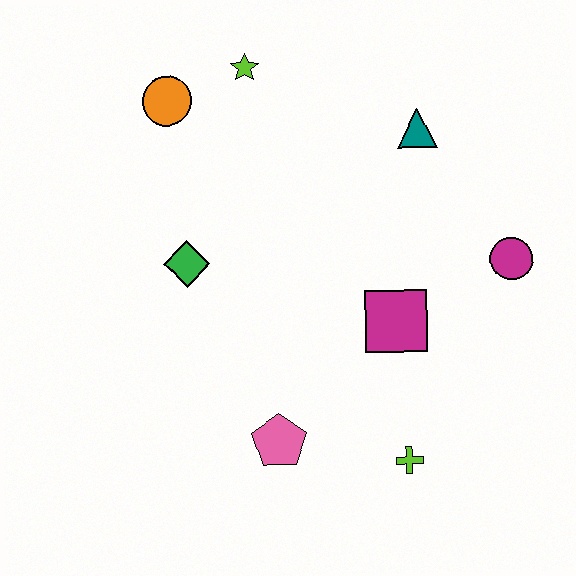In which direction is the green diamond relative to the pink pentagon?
The green diamond is above the pink pentagon.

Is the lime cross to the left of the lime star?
No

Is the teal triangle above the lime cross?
Yes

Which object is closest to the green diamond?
The orange circle is closest to the green diamond.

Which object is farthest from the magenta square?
The orange circle is farthest from the magenta square.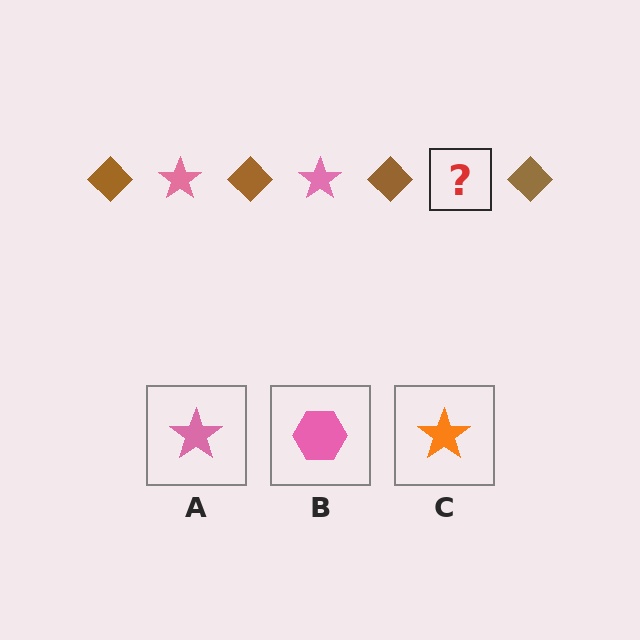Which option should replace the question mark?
Option A.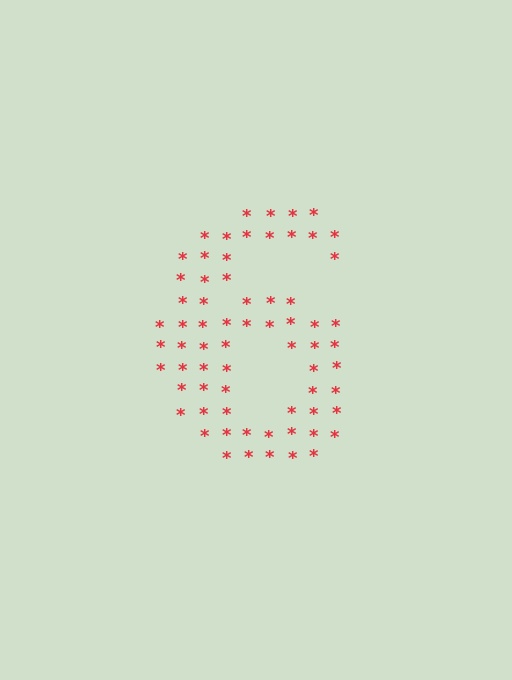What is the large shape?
The large shape is the digit 6.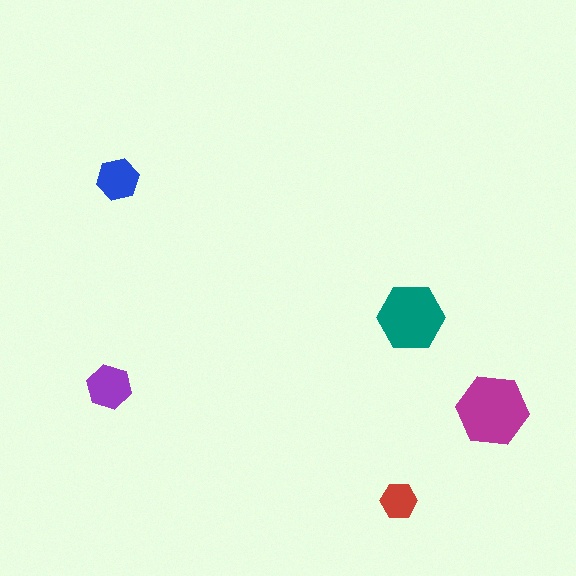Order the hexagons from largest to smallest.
the magenta one, the teal one, the purple one, the blue one, the red one.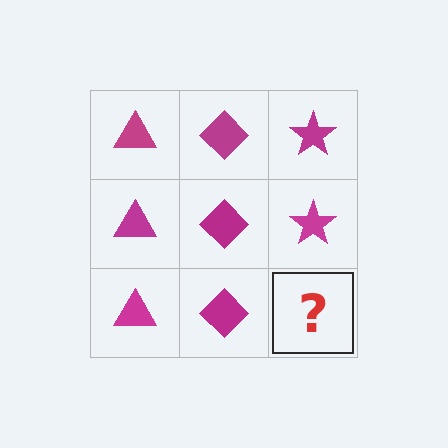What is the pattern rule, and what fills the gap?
The rule is that each column has a consistent shape. The gap should be filled with a magenta star.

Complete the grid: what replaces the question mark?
The question mark should be replaced with a magenta star.